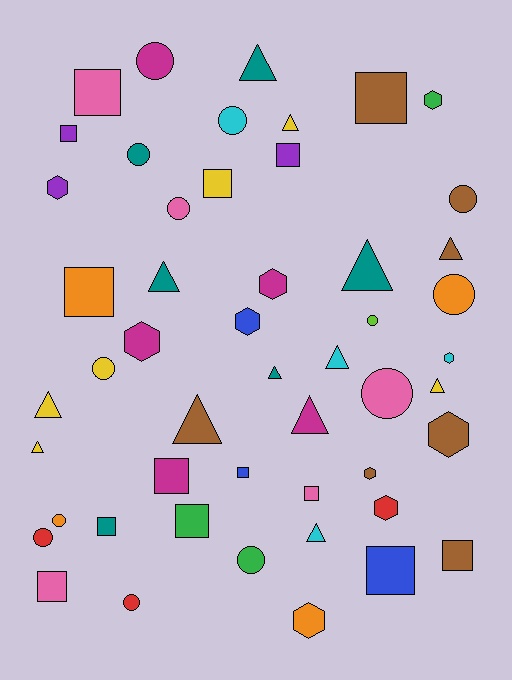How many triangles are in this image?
There are 13 triangles.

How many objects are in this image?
There are 50 objects.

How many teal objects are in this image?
There are 6 teal objects.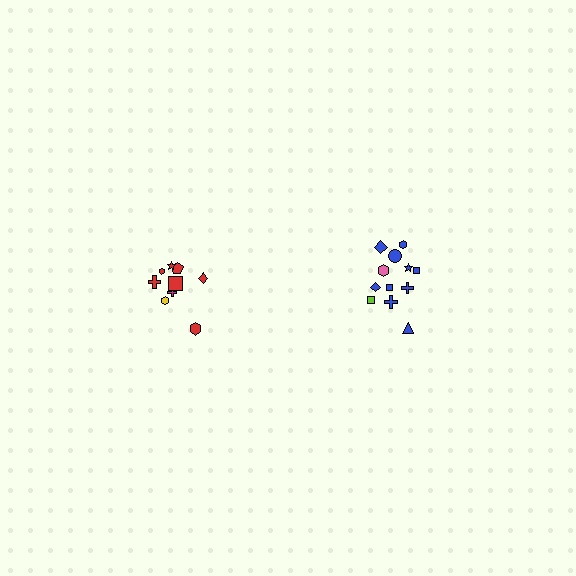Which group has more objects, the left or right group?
The right group.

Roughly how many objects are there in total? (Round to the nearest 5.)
Roughly 20 objects in total.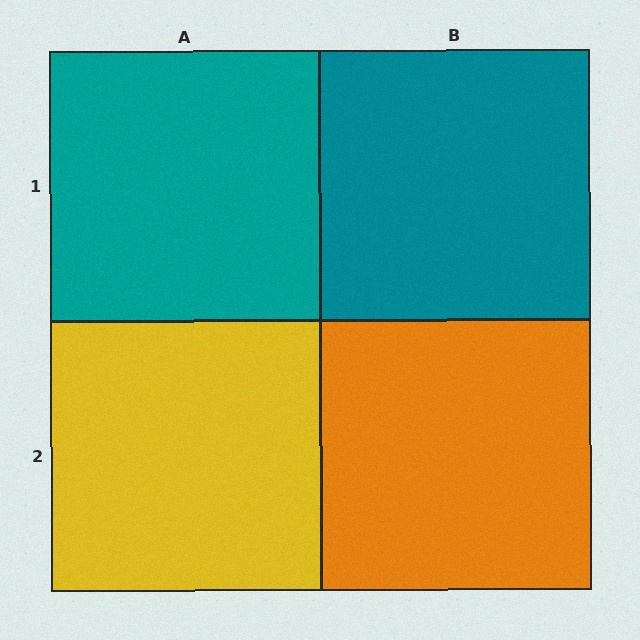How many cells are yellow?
1 cell is yellow.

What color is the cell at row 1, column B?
Teal.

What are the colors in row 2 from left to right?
Yellow, orange.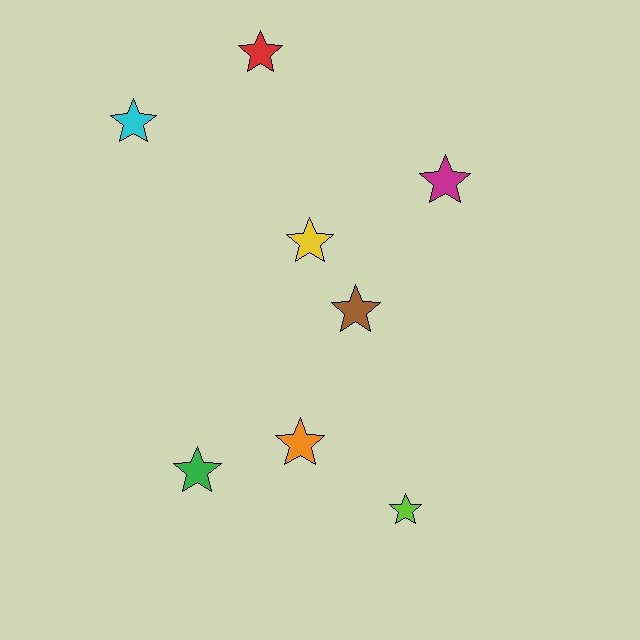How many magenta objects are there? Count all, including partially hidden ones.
There is 1 magenta object.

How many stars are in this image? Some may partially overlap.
There are 8 stars.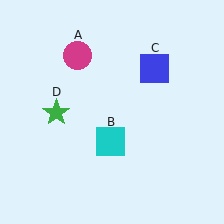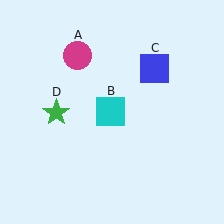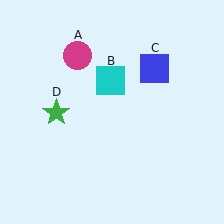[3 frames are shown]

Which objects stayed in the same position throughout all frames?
Magenta circle (object A) and blue square (object C) and green star (object D) remained stationary.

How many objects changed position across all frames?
1 object changed position: cyan square (object B).